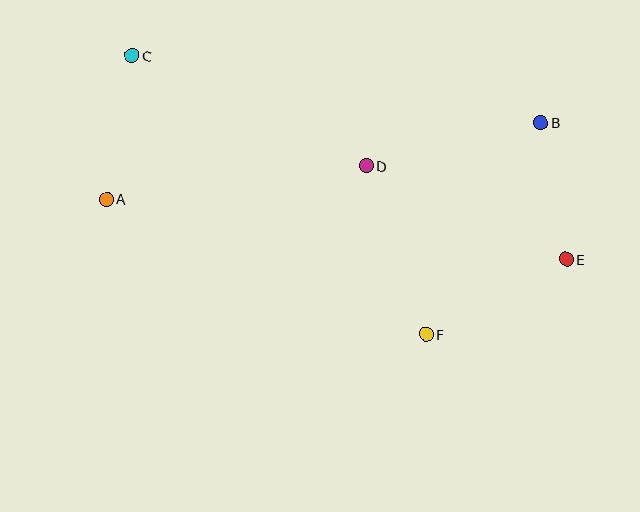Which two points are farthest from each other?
Points C and E are farthest from each other.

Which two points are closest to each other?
Points B and E are closest to each other.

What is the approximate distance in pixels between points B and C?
The distance between B and C is approximately 414 pixels.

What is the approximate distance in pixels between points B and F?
The distance between B and F is approximately 241 pixels.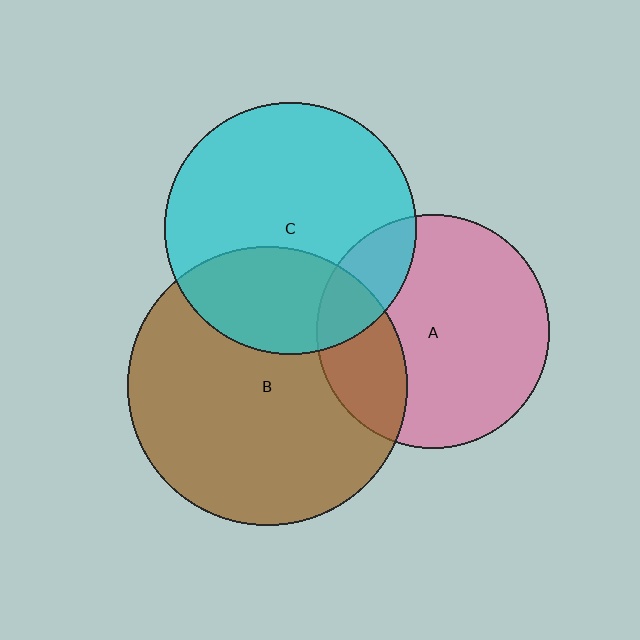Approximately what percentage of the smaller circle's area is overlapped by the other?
Approximately 20%.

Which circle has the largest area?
Circle B (brown).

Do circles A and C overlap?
Yes.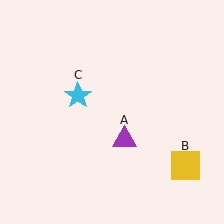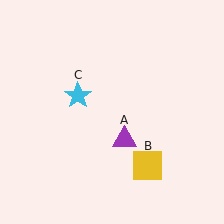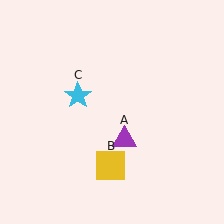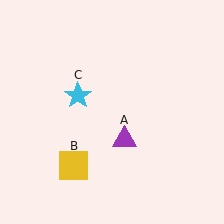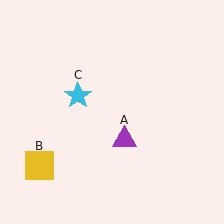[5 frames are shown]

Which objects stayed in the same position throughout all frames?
Purple triangle (object A) and cyan star (object C) remained stationary.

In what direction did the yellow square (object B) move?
The yellow square (object B) moved left.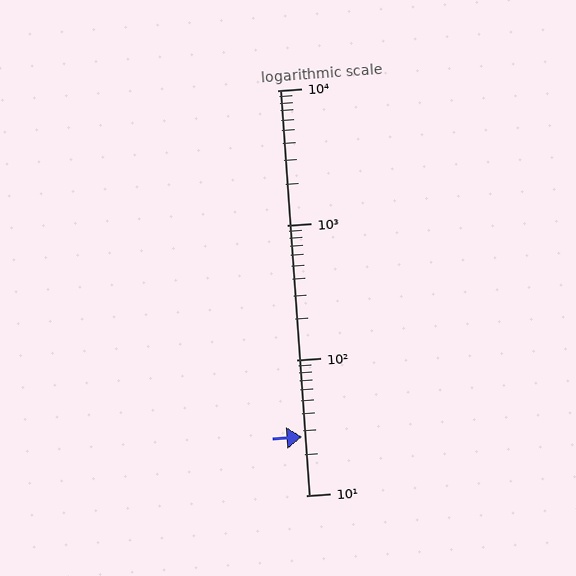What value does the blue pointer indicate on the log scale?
The pointer indicates approximately 27.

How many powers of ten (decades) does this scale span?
The scale spans 3 decades, from 10 to 10000.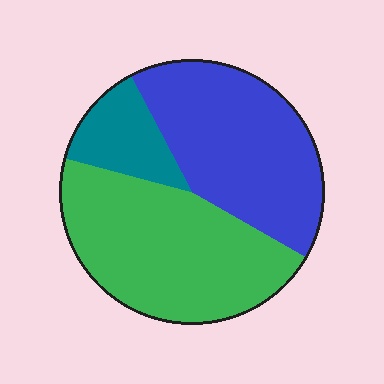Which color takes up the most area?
Green, at roughly 45%.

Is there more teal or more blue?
Blue.